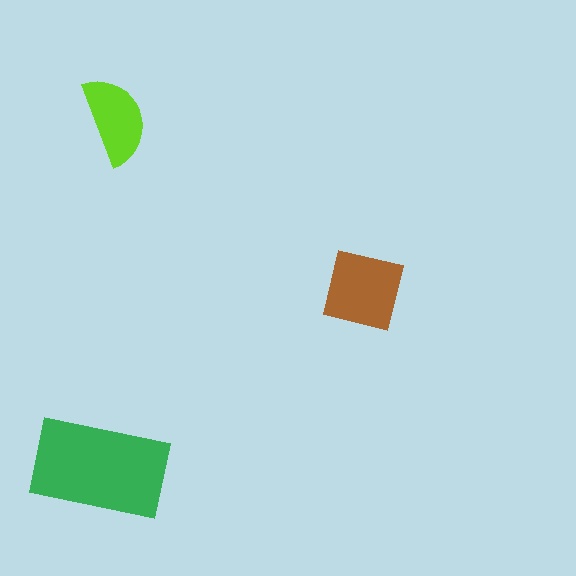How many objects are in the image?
There are 3 objects in the image.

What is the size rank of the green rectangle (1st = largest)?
1st.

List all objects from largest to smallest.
The green rectangle, the brown square, the lime semicircle.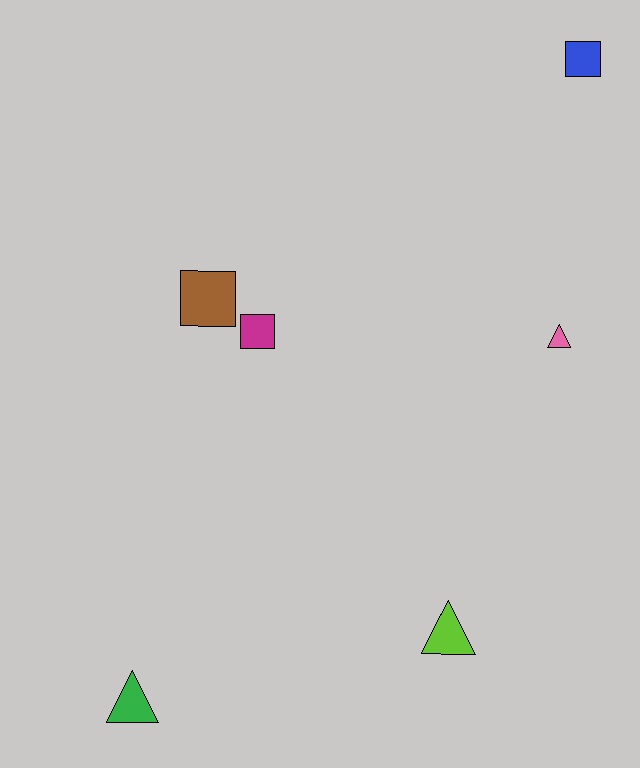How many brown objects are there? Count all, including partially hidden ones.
There is 1 brown object.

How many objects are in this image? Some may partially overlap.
There are 6 objects.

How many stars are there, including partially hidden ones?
There are no stars.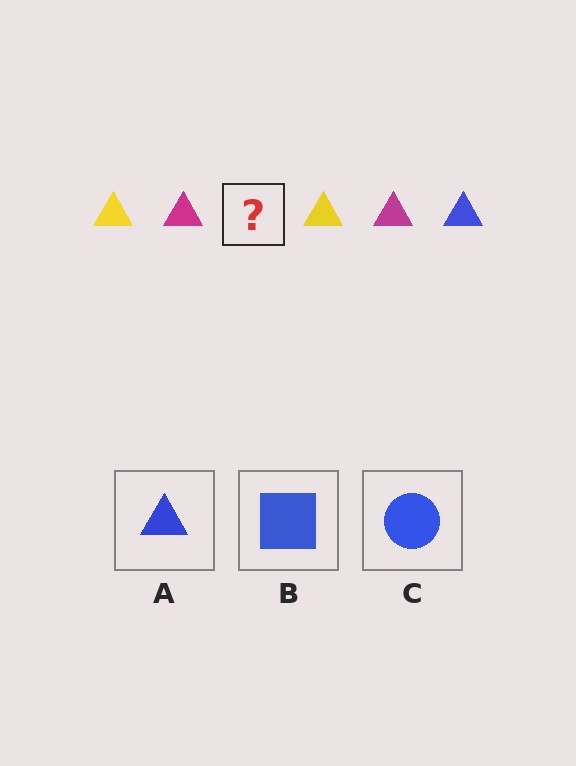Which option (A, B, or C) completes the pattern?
A.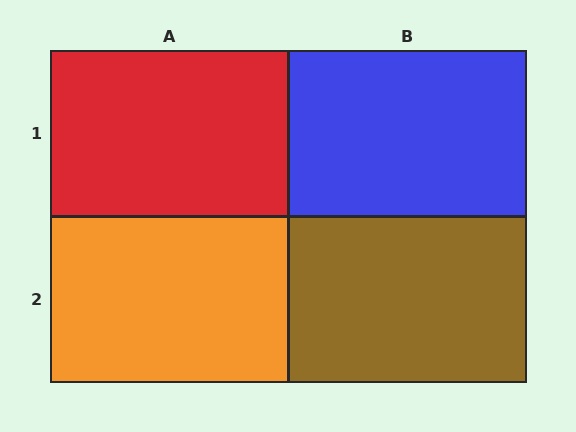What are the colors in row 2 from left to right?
Orange, brown.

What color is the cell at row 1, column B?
Blue.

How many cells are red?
1 cell is red.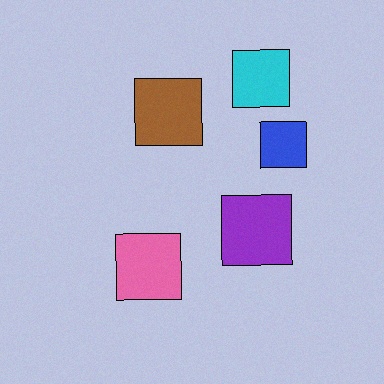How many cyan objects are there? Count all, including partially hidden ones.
There is 1 cyan object.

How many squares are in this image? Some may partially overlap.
There are 5 squares.